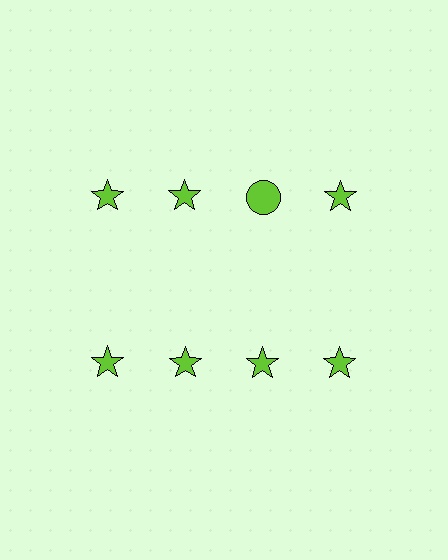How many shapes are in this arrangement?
There are 8 shapes arranged in a grid pattern.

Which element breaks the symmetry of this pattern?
The lime circle in the top row, center column breaks the symmetry. All other shapes are lime stars.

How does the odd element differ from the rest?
It has a different shape: circle instead of star.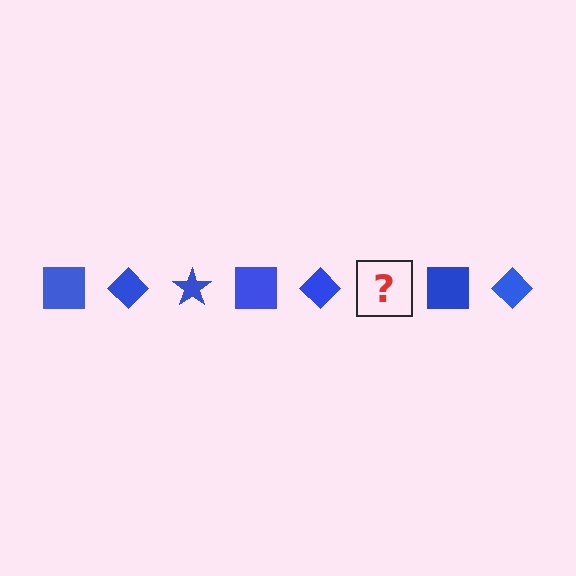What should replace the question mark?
The question mark should be replaced with a blue star.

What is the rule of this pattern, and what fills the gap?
The rule is that the pattern cycles through square, diamond, star shapes in blue. The gap should be filled with a blue star.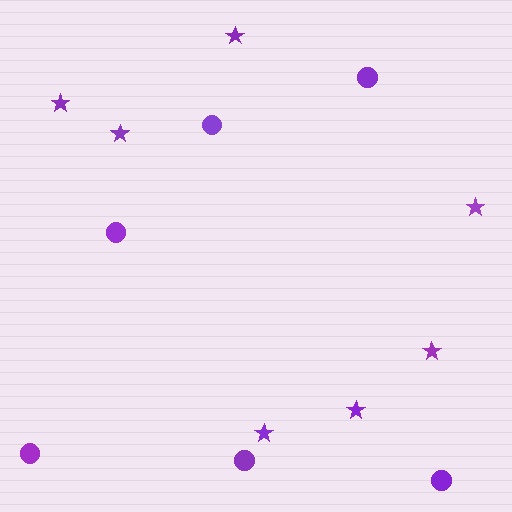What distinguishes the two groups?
There are 2 groups: one group of stars (7) and one group of circles (6).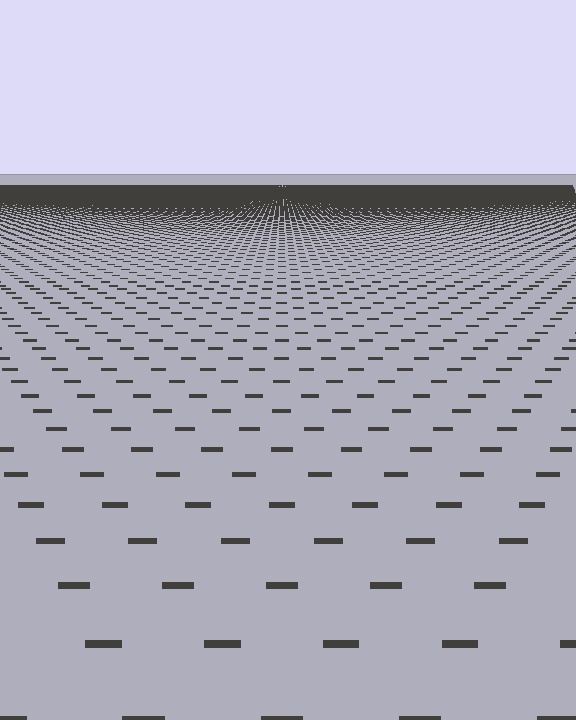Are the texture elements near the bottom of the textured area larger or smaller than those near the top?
Larger. Near the bottom, elements are closer to the viewer and appear at a bigger on-screen size.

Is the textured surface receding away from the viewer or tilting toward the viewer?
The surface is receding away from the viewer. Texture elements get smaller and denser toward the top.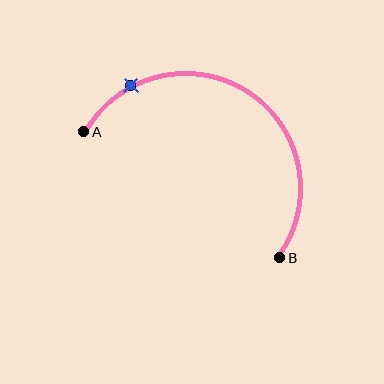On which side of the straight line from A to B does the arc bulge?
The arc bulges above the straight line connecting A and B.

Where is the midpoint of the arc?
The arc midpoint is the point on the curve farthest from the straight line joining A and B. It sits above that line.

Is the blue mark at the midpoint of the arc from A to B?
No. The blue mark lies on the arc but is closer to endpoint A. The arc midpoint would be at the point on the curve equidistant along the arc from both A and B.